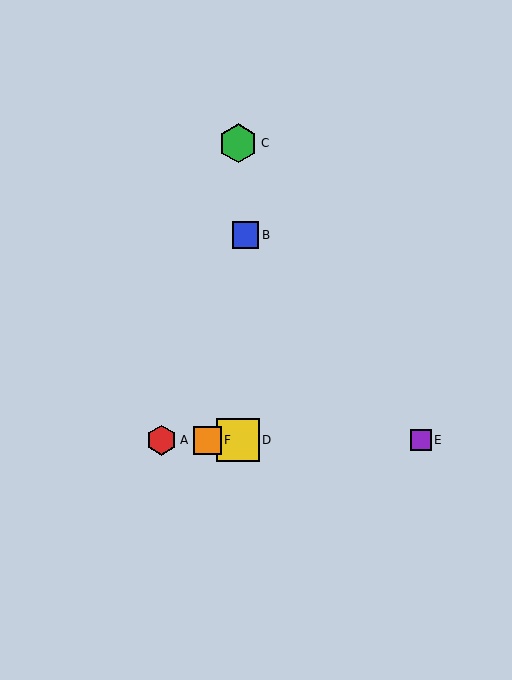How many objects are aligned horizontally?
4 objects (A, D, E, F) are aligned horizontally.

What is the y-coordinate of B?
Object B is at y≈235.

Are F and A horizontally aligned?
Yes, both are at y≈440.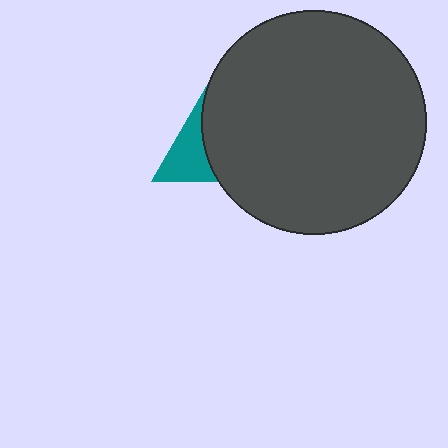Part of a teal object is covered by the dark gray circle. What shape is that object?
It is a triangle.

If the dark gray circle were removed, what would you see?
You would see the complete teal triangle.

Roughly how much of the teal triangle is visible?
A small part of it is visible (roughly 33%).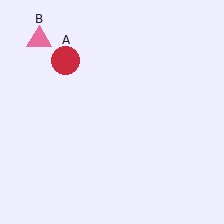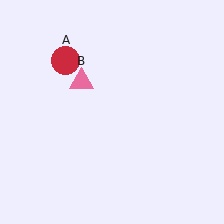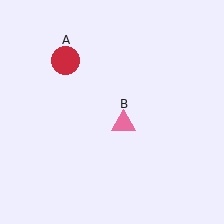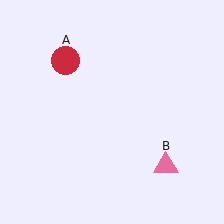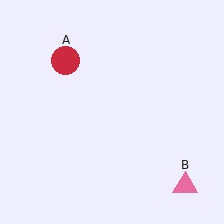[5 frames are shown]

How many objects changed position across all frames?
1 object changed position: pink triangle (object B).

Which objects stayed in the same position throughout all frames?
Red circle (object A) remained stationary.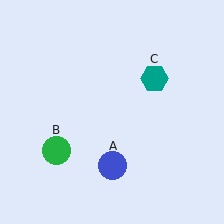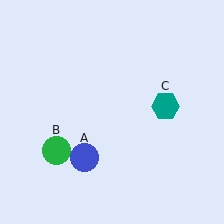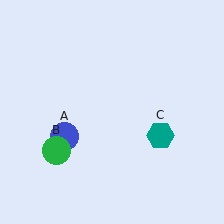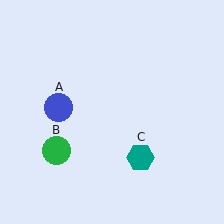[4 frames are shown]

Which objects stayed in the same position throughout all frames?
Green circle (object B) remained stationary.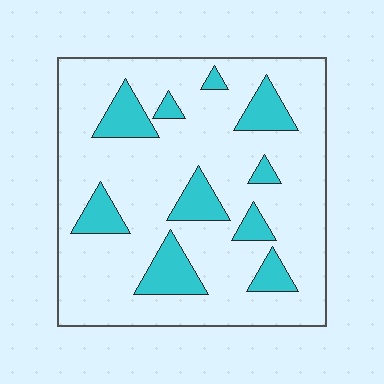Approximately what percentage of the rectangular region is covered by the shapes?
Approximately 20%.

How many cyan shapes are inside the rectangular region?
10.